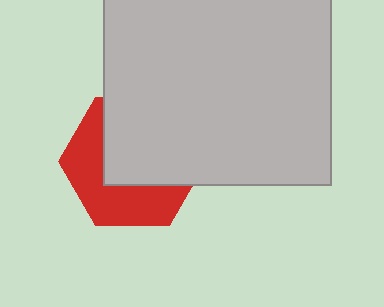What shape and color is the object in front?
The object in front is a light gray square.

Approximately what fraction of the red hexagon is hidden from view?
Roughly 54% of the red hexagon is hidden behind the light gray square.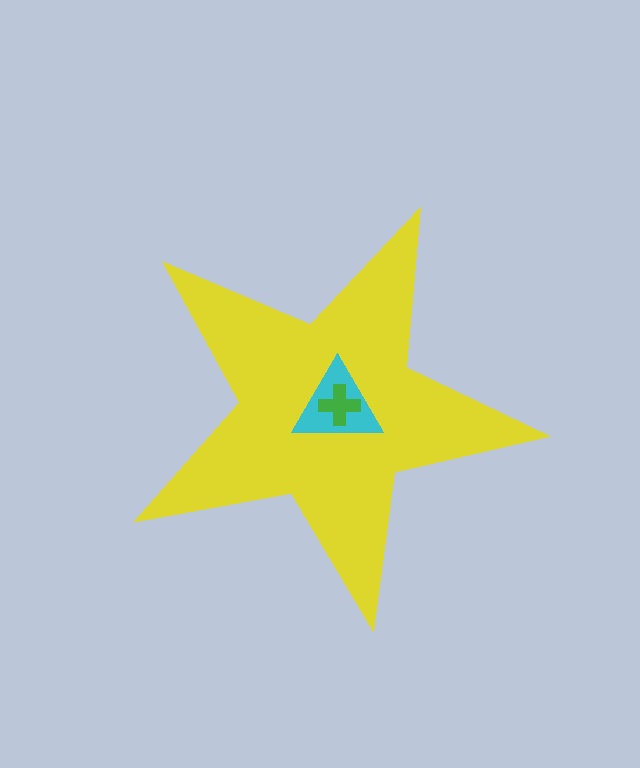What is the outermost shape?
The yellow star.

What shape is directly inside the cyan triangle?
The green cross.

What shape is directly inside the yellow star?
The cyan triangle.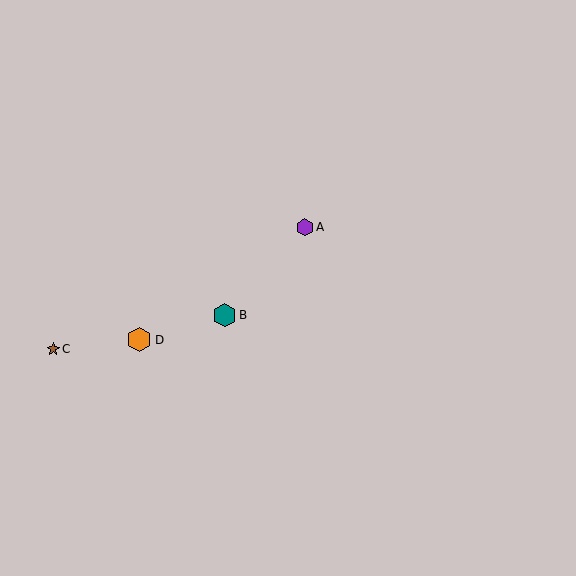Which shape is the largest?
The orange hexagon (labeled D) is the largest.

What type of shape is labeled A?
Shape A is a purple hexagon.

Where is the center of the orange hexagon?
The center of the orange hexagon is at (139, 340).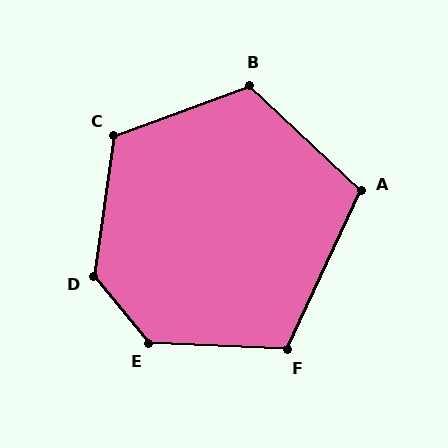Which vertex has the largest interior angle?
E, at approximately 133 degrees.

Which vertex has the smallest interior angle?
A, at approximately 109 degrees.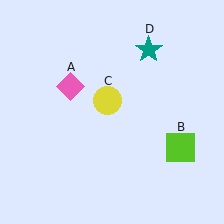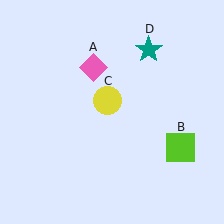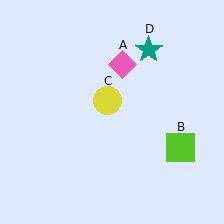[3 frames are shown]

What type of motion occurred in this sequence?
The pink diamond (object A) rotated clockwise around the center of the scene.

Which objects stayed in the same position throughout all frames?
Lime square (object B) and yellow circle (object C) and teal star (object D) remained stationary.